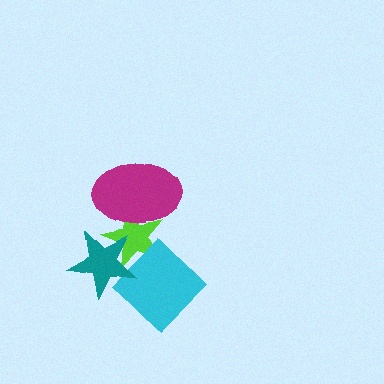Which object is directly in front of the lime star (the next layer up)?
The cyan diamond is directly in front of the lime star.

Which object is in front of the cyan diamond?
The teal star is in front of the cyan diamond.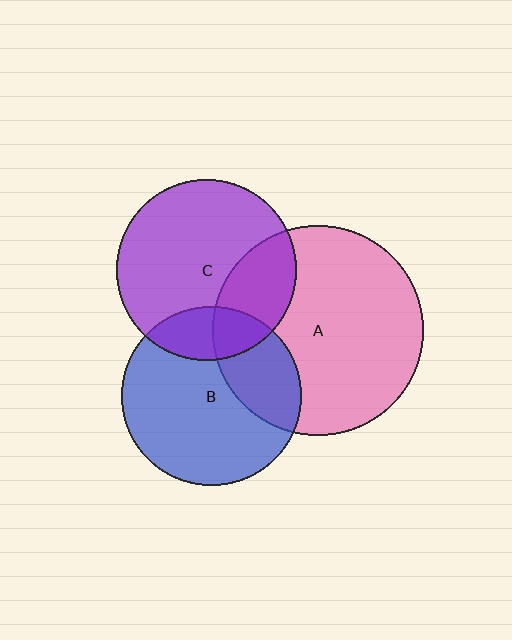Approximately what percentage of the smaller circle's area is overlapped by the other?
Approximately 30%.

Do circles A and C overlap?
Yes.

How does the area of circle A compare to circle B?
Approximately 1.4 times.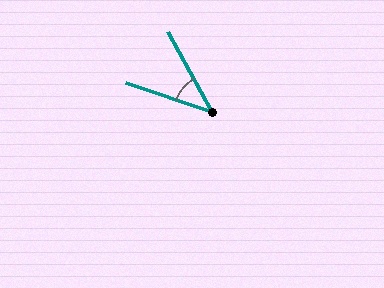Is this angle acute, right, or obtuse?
It is acute.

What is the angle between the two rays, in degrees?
Approximately 42 degrees.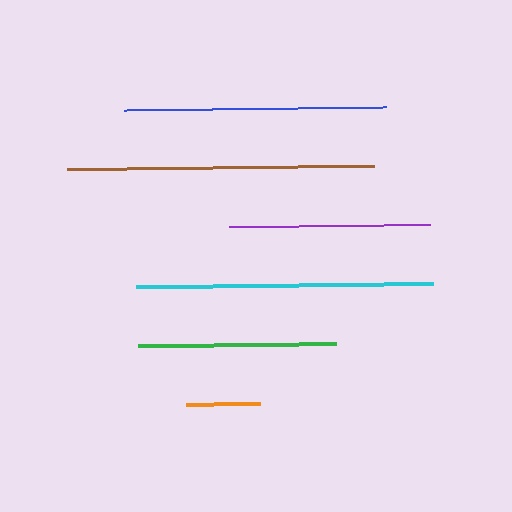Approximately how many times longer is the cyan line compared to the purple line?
The cyan line is approximately 1.5 times the length of the purple line.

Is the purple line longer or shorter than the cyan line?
The cyan line is longer than the purple line.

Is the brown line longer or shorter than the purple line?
The brown line is longer than the purple line.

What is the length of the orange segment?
The orange segment is approximately 74 pixels long.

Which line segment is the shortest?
The orange line is the shortest at approximately 74 pixels.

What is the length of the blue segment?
The blue segment is approximately 262 pixels long.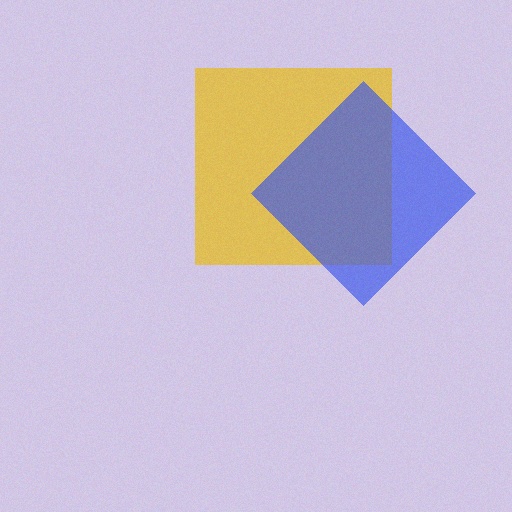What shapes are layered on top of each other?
The layered shapes are: a yellow square, a blue diamond.